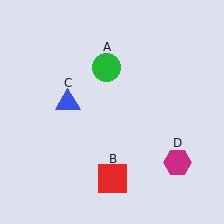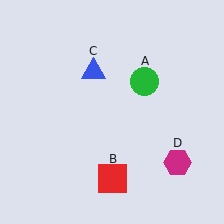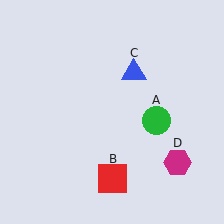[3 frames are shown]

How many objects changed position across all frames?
2 objects changed position: green circle (object A), blue triangle (object C).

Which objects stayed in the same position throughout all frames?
Red square (object B) and magenta hexagon (object D) remained stationary.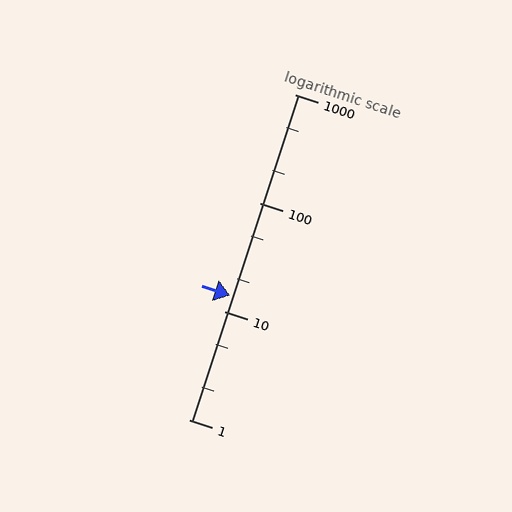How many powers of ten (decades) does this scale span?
The scale spans 3 decades, from 1 to 1000.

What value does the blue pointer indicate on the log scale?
The pointer indicates approximately 14.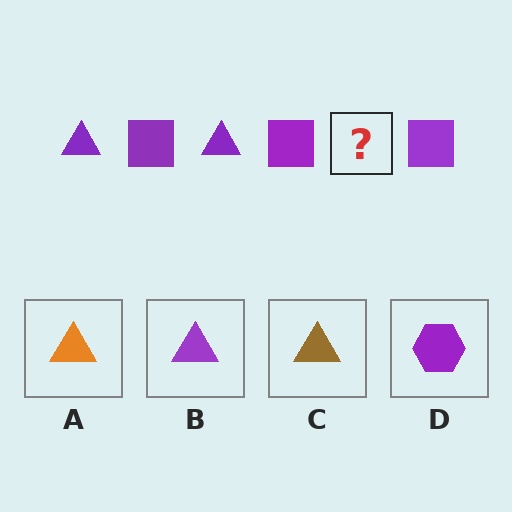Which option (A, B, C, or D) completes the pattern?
B.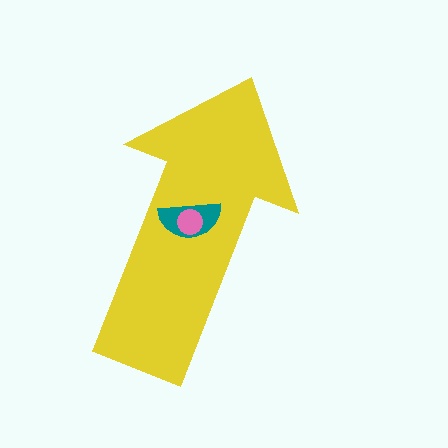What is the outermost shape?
The yellow arrow.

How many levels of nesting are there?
3.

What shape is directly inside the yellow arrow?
The teal semicircle.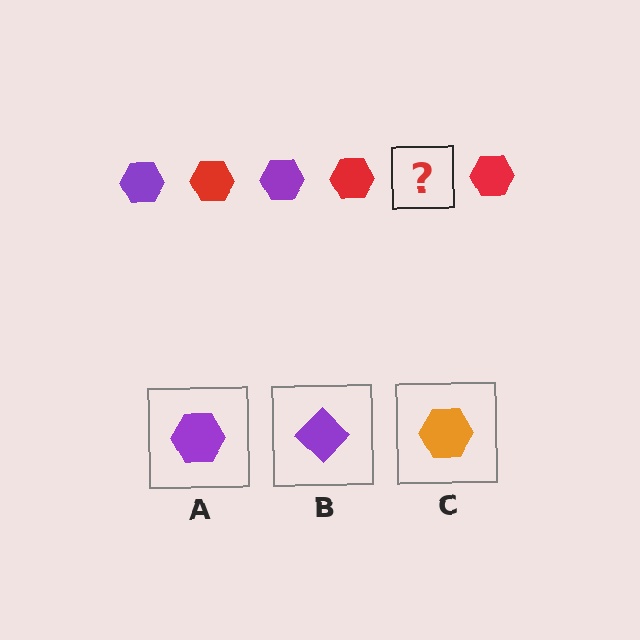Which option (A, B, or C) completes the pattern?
A.